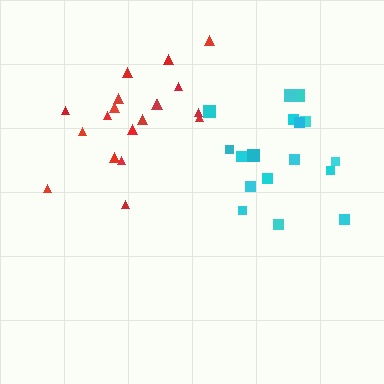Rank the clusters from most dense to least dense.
cyan, red.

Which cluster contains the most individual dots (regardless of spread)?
Red (19).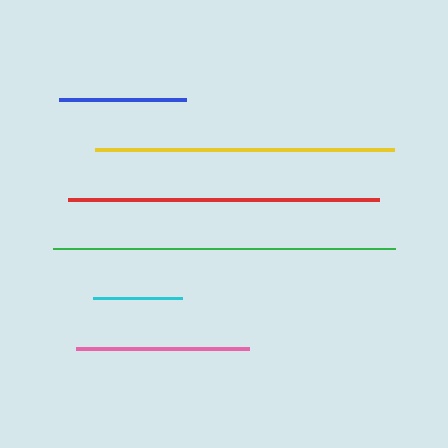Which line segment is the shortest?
The cyan line is the shortest at approximately 89 pixels.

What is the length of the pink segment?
The pink segment is approximately 174 pixels long.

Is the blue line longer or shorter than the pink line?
The pink line is longer than the blue line.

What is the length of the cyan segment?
The cyan segment is approximately 89 pixels long.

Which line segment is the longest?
The green line is the longest at approximately 343 pixels.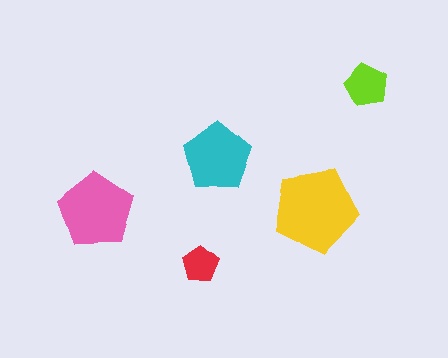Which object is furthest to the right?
The lime pentagon is rightmost.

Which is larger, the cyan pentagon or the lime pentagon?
The cyan one.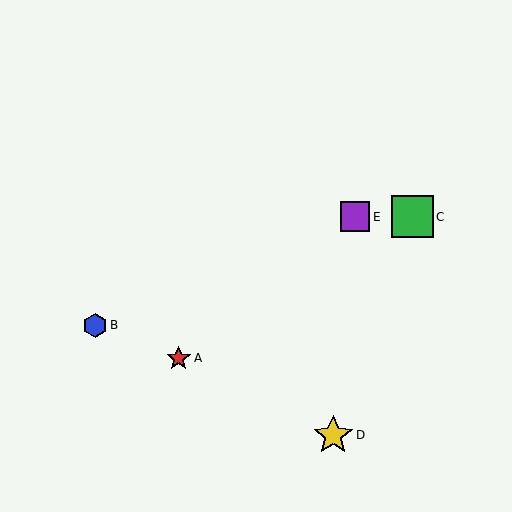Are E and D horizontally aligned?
No, E is at y≈217 and D is at y≈435.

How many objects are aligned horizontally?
2 objects (C, E) are aligned horizontally.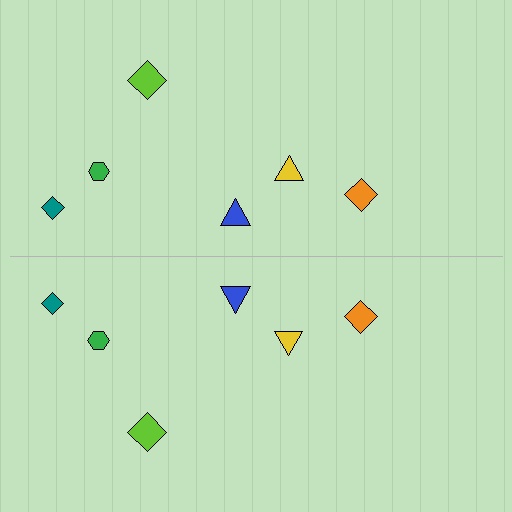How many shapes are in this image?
There are 12 shapes in this image.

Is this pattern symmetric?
Yes, this pattern has bilateral (reflection) symmetry.